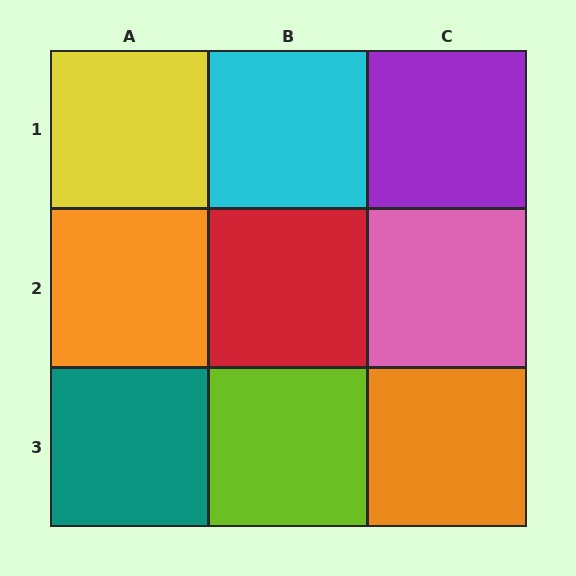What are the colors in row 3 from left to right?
Teal, lime, orange.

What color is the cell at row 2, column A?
Orange.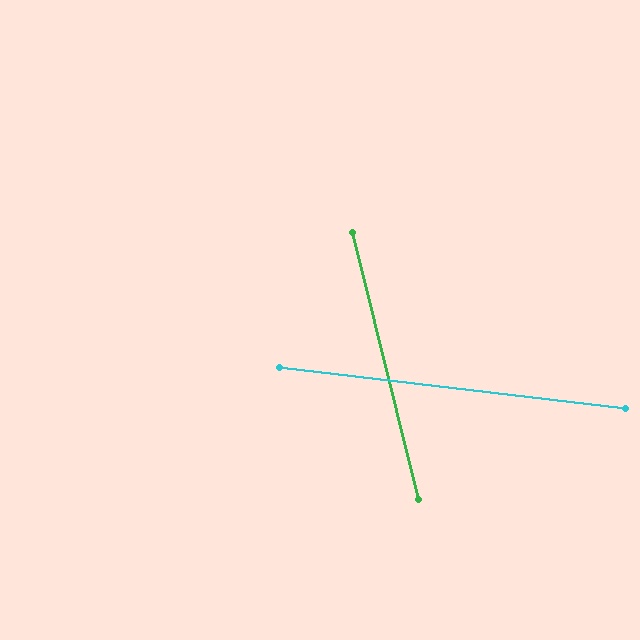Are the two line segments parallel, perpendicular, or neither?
Neither parallel nor perpendicular — they differ by about 69°.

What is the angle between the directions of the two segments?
Approximately 69 degrees.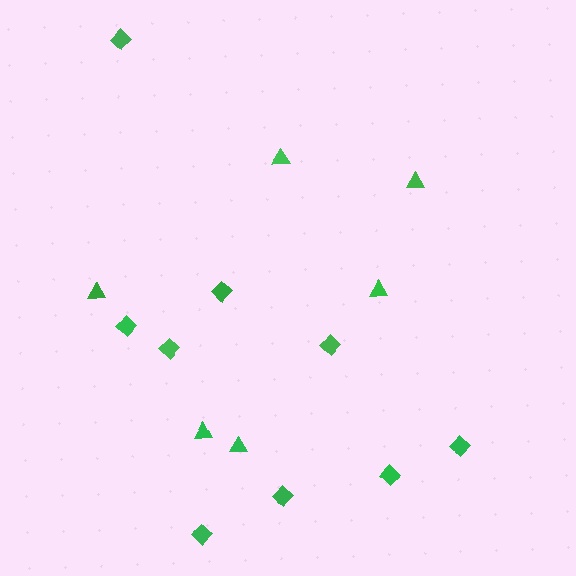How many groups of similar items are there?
There are 2 groups: one group of triangles (6) and one group of diamonds (9).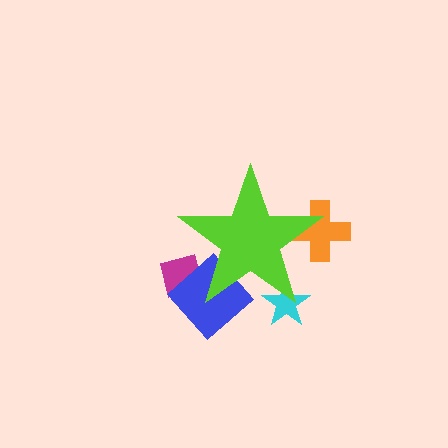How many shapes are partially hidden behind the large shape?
4 shapes are partially hidden.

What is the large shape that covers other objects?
A lime star.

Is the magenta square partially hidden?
Yes, the magenta square is partially hidden behind the lime star.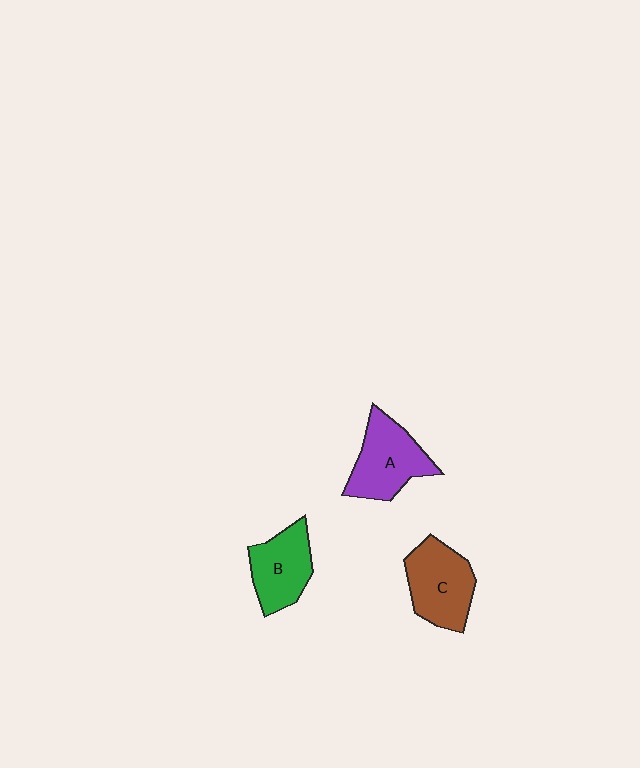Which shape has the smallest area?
Shape B (green).